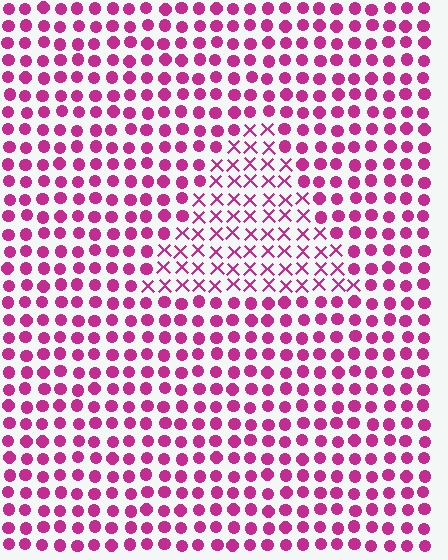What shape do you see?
I see a triangle.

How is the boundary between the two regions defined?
The boundary is defined by a change in element shape: X marks inside vs. circles outside. All elements share the same color and spacing.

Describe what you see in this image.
The image is filled with small magenta elements arranged in a uniform grid. A triangle-shaped region contains X marks, while the surrounding area contains circles. The boundary is defined purely by the change in element shape.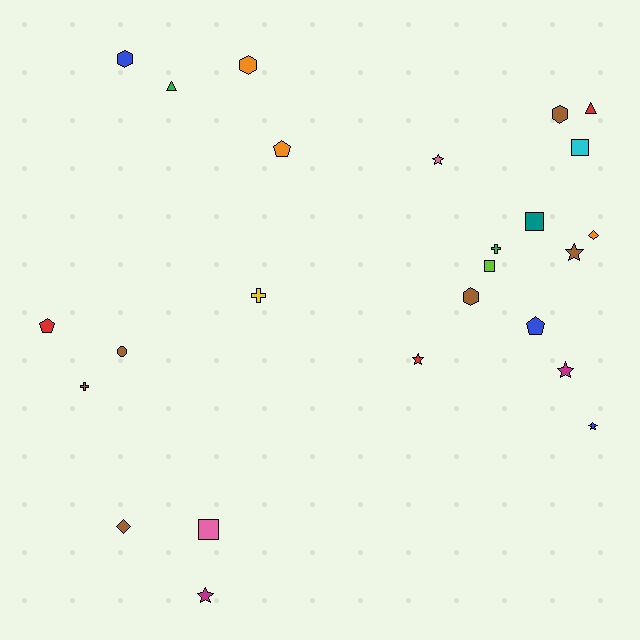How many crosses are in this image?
There are 3 crosses.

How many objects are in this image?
There are 25 objects.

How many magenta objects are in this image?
There are 2 magenta objects.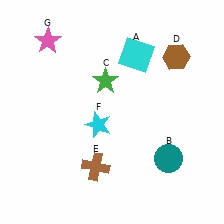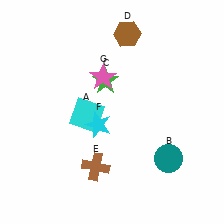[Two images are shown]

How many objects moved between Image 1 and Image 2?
3 objects moved between the two images.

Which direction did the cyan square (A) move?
The cyan square (A) moved down.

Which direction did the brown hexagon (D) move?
The brown hexagon (D) moved left.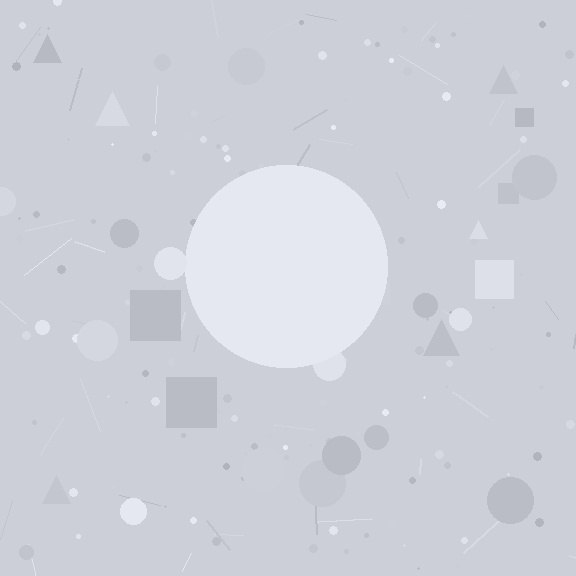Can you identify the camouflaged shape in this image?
The camouflaged shape is a circle.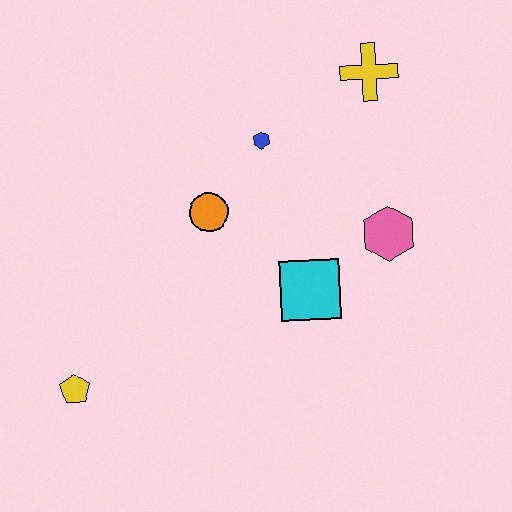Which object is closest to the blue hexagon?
The orange circle is closest to the blue hexagon.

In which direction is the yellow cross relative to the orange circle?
The yellow cross is to the right of the orange circle.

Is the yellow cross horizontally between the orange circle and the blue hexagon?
No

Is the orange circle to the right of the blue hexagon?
No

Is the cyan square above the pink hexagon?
No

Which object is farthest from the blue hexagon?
The yellow pentagon is farthest from the blue hexagon.